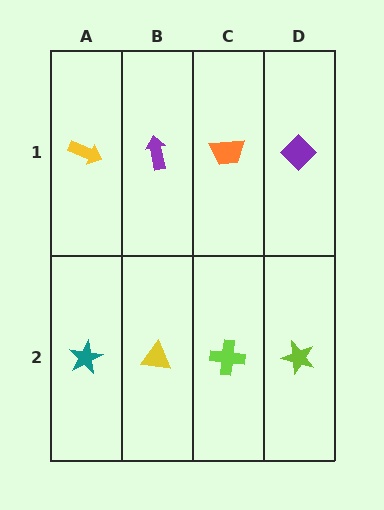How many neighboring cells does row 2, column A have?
2.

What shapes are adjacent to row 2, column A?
A yellow arrow (row 1, column A), a yellow triangle (row 2, column B).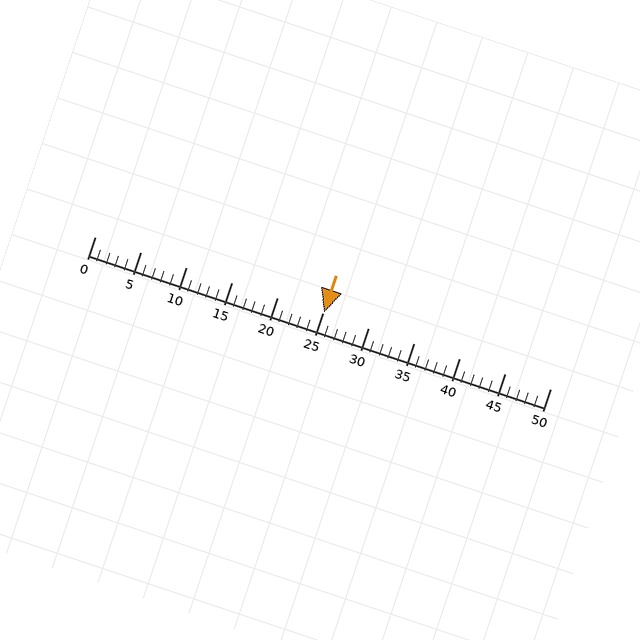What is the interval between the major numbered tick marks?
The major tick marks are spaced 5 units apart.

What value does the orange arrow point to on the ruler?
The orange arrow points to approximately 25.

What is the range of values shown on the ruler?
The ruler shows values from 0 to 50.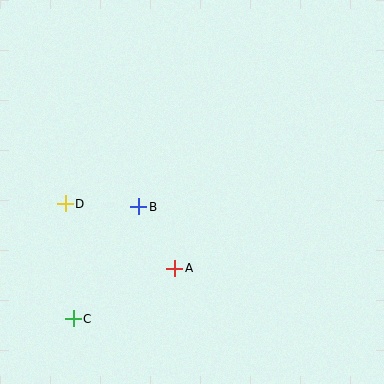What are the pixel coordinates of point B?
Point B is at (139, 207).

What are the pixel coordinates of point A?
Point A is at (175, 268).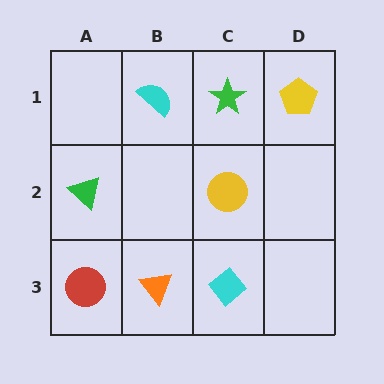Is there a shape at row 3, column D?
No, that cell is empty.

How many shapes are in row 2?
2 shapes.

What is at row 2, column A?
A green triangle.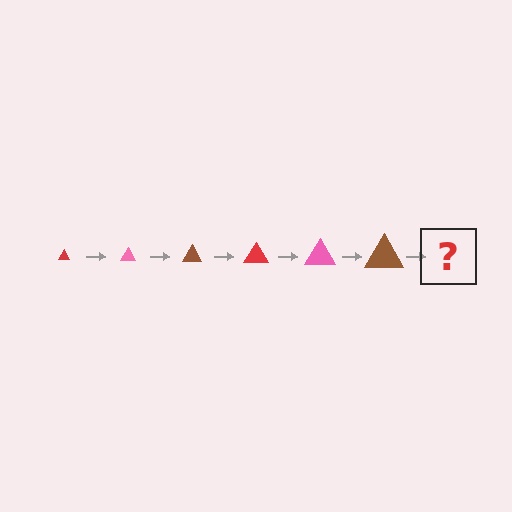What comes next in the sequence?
The next element should be a red triangle, larger than the previous one.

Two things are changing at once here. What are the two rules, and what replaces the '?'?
The two rules are that the triangle grows larger each step and the color cycles through red, pink, and brown. The '?' should be a red triangle, larger than the previous one.